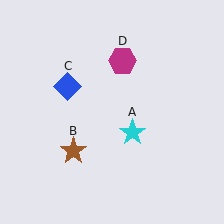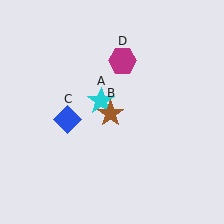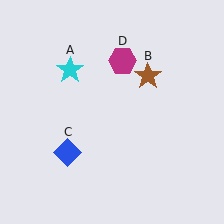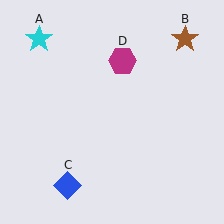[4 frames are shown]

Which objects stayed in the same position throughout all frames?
Magenta hexagon (object D) remained stationary.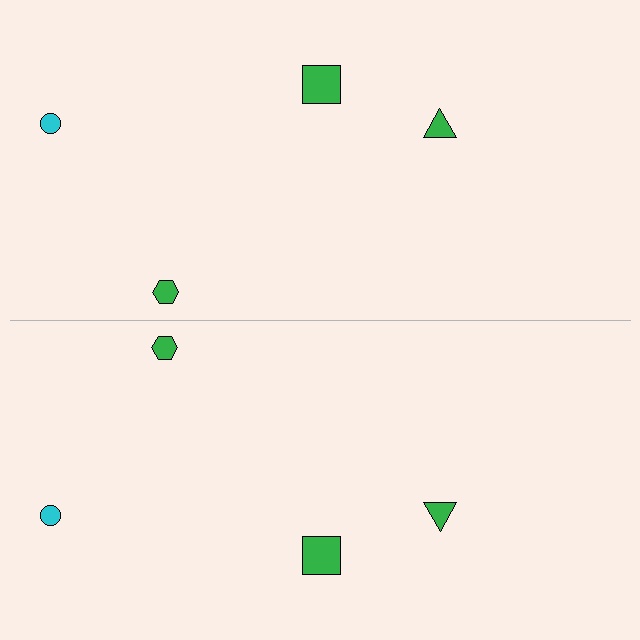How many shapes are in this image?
There are 8 shapes in this image.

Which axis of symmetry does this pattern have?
The pattern has a horizontal axis of symmetry running through the center of the image.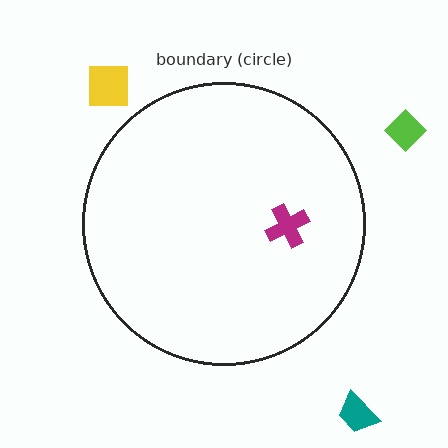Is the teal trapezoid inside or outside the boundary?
Outside.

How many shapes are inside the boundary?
1 inside, 3 outside.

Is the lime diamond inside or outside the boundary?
Outside.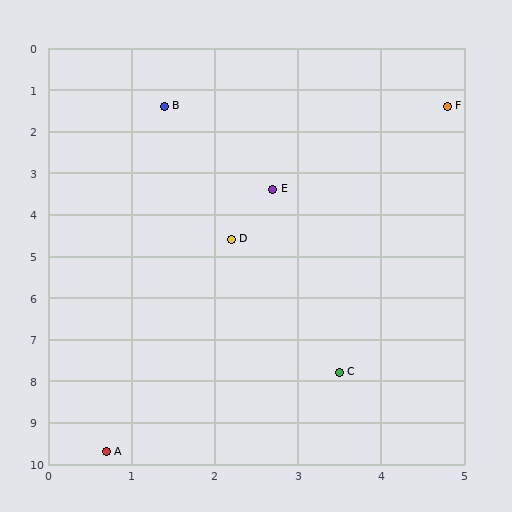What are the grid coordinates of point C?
Point C is at approximately (3.5, 7.8).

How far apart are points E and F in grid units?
Points E and F are about 2.9 grid units apart.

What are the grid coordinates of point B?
Point B is at approximately (1.4, 1.4).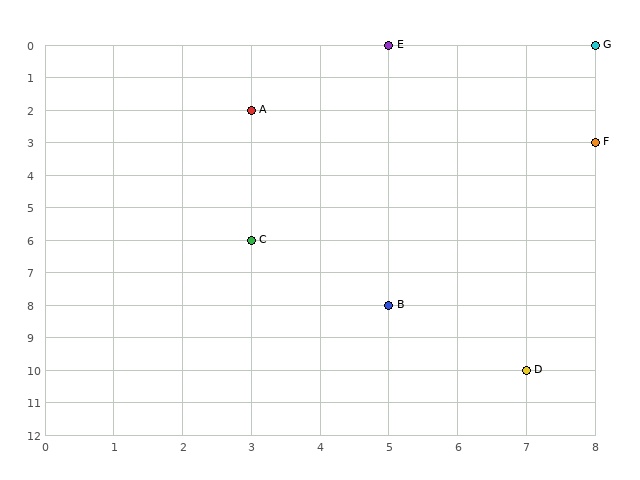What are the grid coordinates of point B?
Point B is at grid coordinates (5, 8).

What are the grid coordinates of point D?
Point D is at grid coordinates (7, 10).